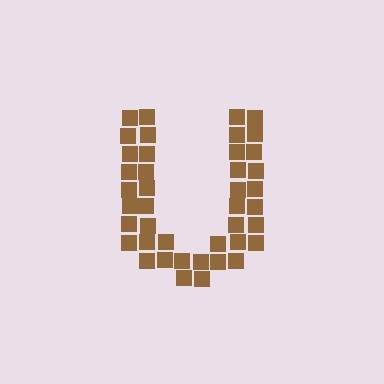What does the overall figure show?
The overall figure shows the letter U.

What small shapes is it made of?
It is made of small squares.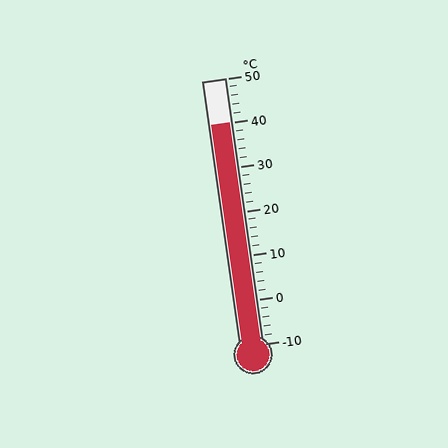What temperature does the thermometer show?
The thermometer shows approximately 40°C.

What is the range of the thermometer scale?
The thermometer scale ranges from -10°C to 50°C.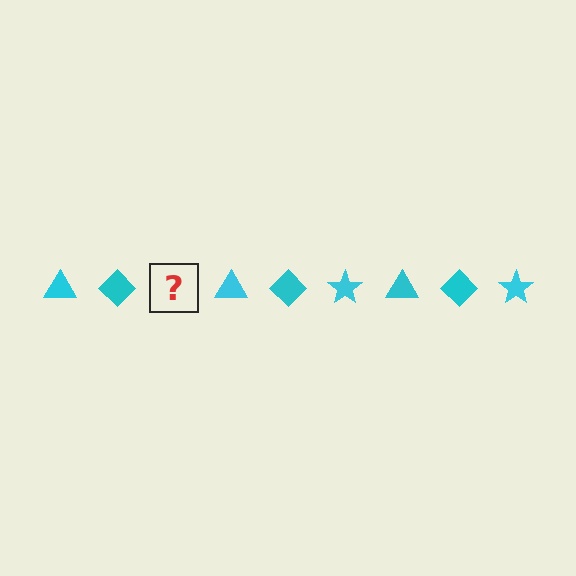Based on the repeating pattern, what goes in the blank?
The blank should be a cyan star.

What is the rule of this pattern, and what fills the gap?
The rule is that the pattern cycles through triangle, diamond, star shapes in cyan. The gap should be filled with a cyan star.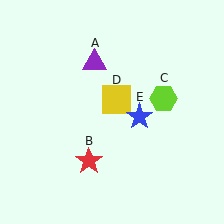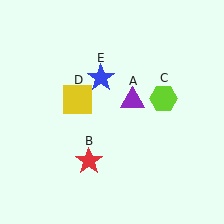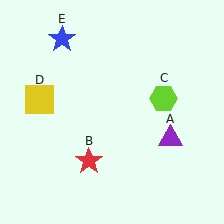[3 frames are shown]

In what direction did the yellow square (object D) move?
The yellow square (object D) moved left.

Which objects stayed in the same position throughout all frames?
Red star (object B) and lime hexagon (object C) remained stationary.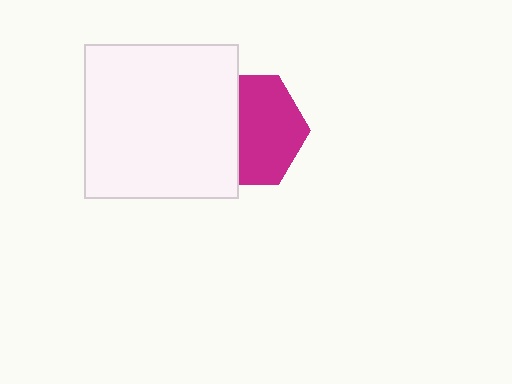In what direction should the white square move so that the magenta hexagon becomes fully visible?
The white square should move left. That is the shortest direction to clear the overlap and leave the magenta hexagon fully visible.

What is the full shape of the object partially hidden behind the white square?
The partially hidden object is a magenta hexagon.